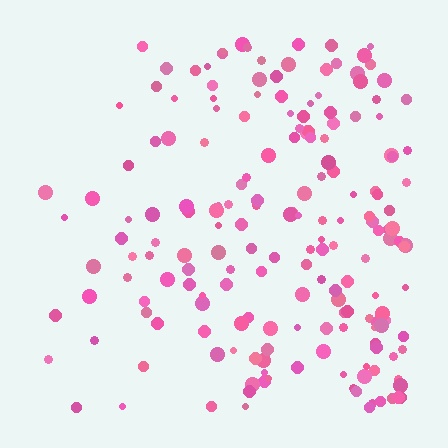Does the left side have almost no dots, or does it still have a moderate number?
Still a moderate number, just noticeably fewer than the right.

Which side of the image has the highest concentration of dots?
The right.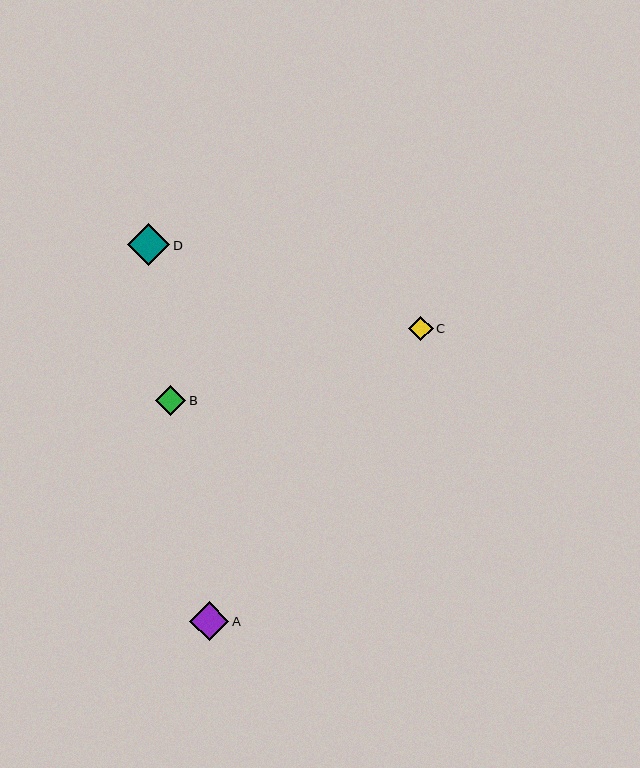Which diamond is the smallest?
Diamond C is the smallest with a size of approximately 25 pixels.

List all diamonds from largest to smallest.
From largest to smallest: D, A, B, C.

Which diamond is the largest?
Diamond D is the largest with a size of approximately 42 pixels.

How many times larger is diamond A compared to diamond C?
Diamond A is approximately 1.6 times the size of diamond C.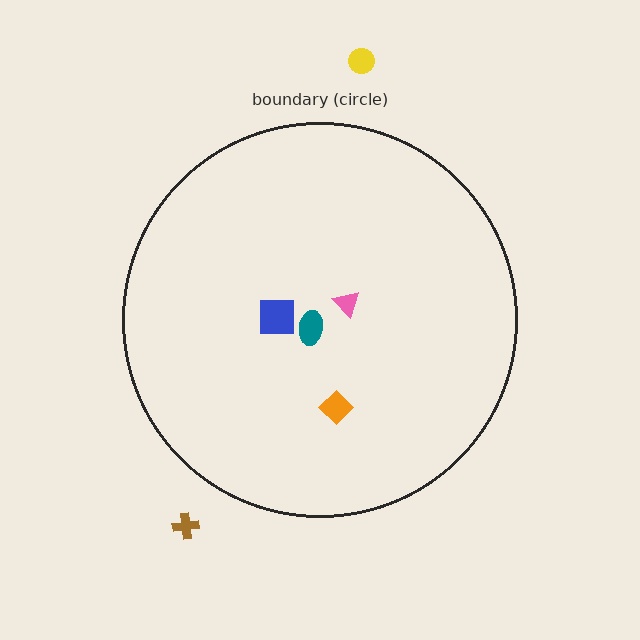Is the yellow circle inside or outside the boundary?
Outside.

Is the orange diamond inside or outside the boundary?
Inside.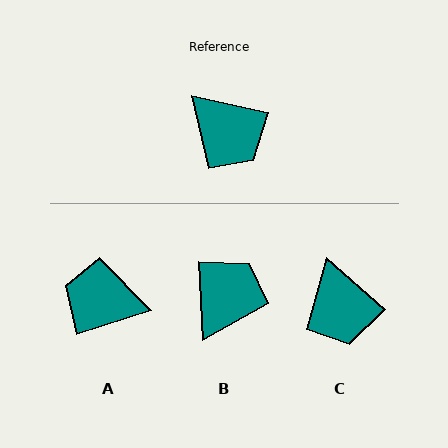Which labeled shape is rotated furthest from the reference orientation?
A, about 149 degrees away.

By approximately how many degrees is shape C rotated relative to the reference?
Approximately 29 degrees clockwise.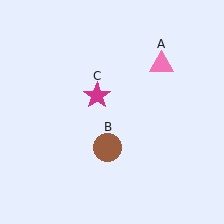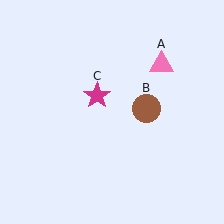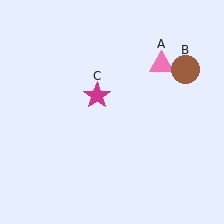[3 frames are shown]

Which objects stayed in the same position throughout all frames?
Pink triangle (object A) and magenta star (object C) remained stationary.